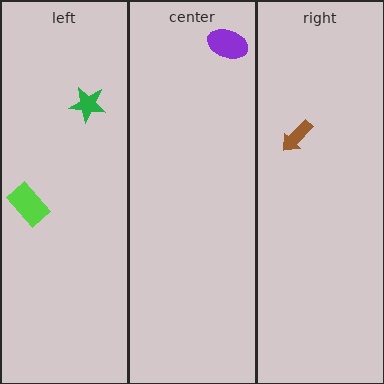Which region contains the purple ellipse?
The center region.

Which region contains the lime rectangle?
The left region.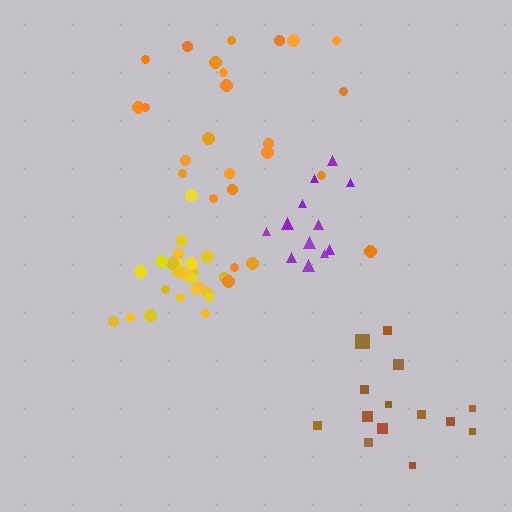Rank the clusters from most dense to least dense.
yellow, purple, brown, orange.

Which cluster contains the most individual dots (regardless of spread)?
Yellow (26).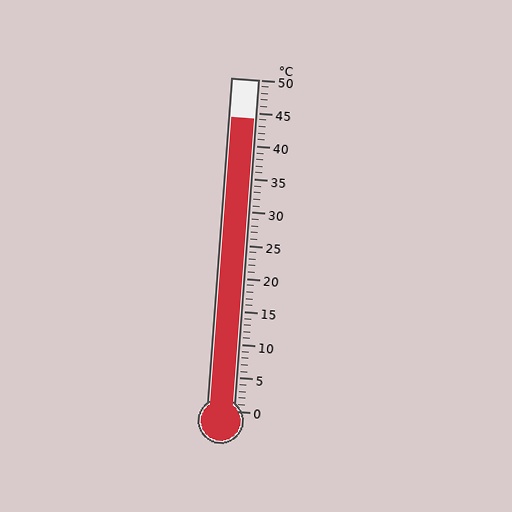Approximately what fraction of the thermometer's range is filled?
The thermometer is filled to approximately 90% of its range.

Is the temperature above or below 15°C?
The temperature is above 15°C.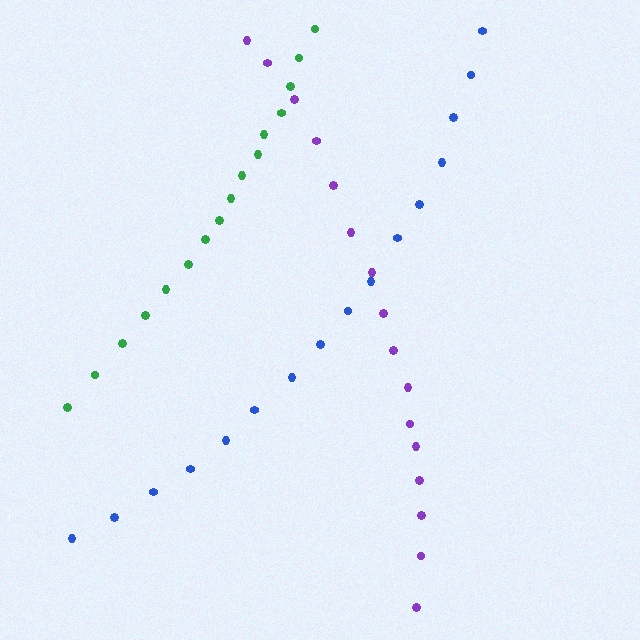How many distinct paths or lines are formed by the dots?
There are 3 distinct paths.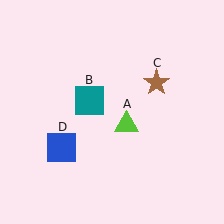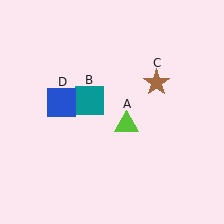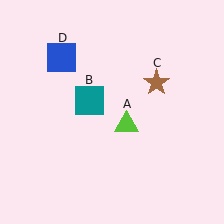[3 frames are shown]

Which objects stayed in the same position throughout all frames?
Lime triangle (object A) and teal square (object B) and brown star (object C) remained stationary.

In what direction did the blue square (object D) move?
The blue square (object D) moved up.